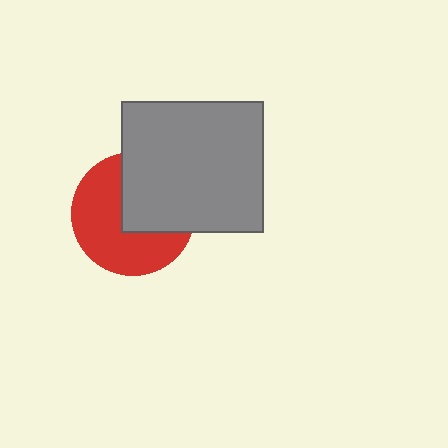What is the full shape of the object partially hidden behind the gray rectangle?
The partially hidden object is a red circle.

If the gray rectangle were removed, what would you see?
You would see the complete red circle.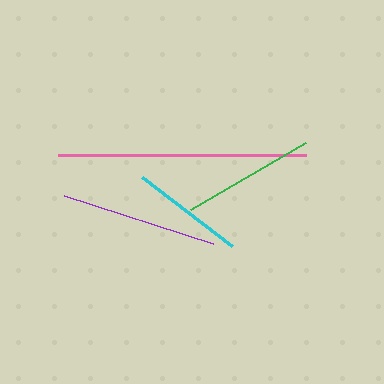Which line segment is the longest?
The pink line is the longest at approximately 248 pixels.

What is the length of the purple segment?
The purple segment is approximately 156 pixels long.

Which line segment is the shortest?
The cyan line is the shortest at approximately 113 pixels.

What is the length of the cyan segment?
The cyan segment is approximately 113 pixels long.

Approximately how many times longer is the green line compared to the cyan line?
The green line is approximately 1.2 times the length of the cyan line.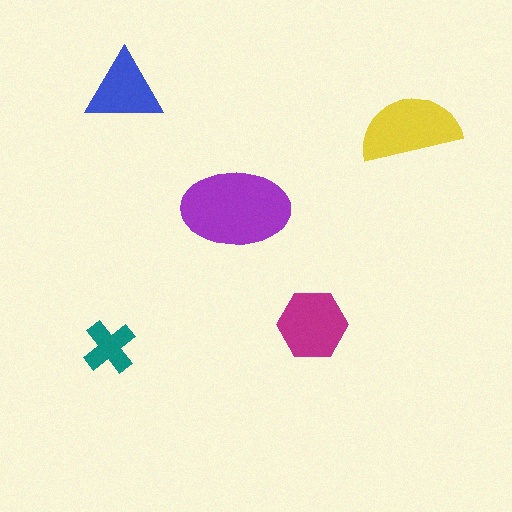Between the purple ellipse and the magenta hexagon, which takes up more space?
The purple ellipse.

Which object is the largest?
The purple ellipse.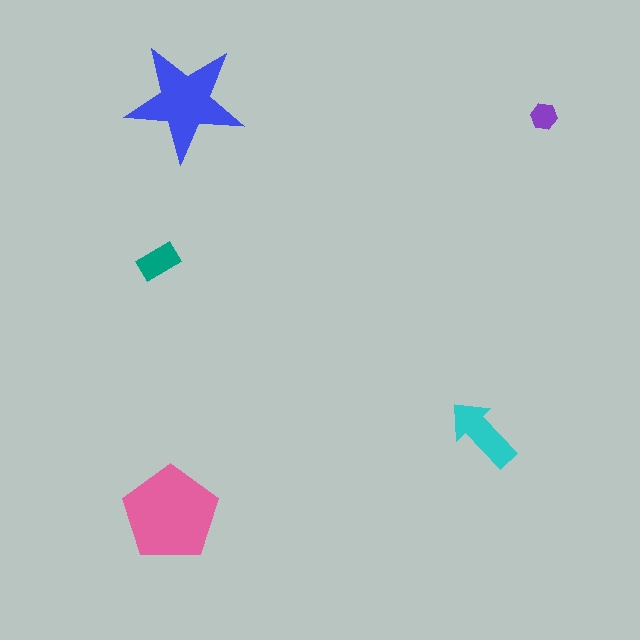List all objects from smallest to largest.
The purple hexagon, the teal rectangle, the cyan arrow, the blue star, the pink pentagon.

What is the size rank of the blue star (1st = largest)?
2nd.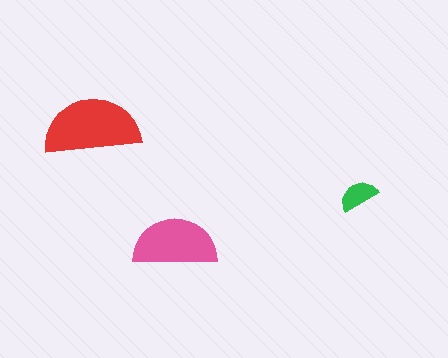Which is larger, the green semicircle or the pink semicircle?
The pink one.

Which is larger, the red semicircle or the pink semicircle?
The red one.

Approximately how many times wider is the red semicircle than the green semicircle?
About 2.5 times wider.